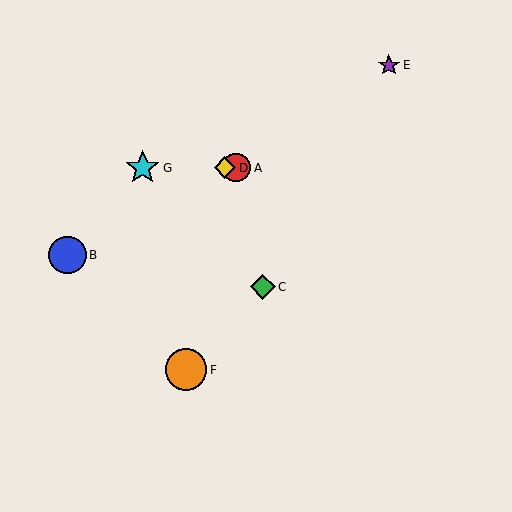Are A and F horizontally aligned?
No, A is at y≈168 and F is at y≈370.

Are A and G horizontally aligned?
Yes, both are at y≈168.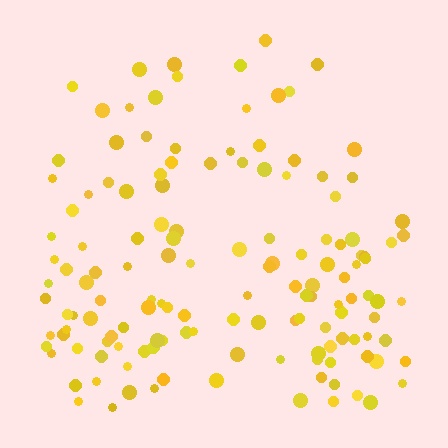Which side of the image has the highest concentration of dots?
The bottom.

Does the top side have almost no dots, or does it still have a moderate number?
Still a moderate number, just noticeably fewer than the bottom.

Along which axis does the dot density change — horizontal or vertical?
Vertical.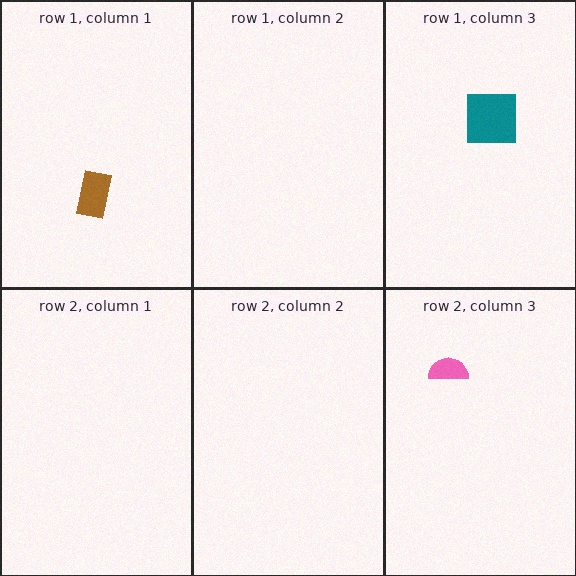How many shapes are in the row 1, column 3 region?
1.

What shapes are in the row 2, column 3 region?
The pink semicircle.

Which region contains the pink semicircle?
The row 2, column 3 region.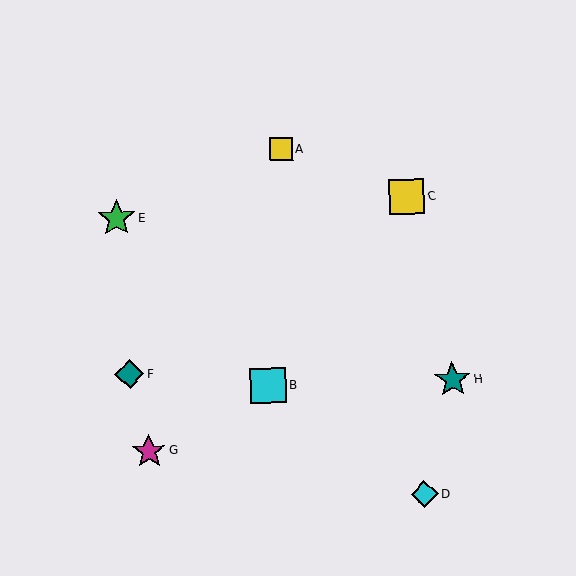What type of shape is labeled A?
Shape A is a yellow square.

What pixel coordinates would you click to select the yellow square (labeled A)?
Click at (281, 149) to select the yellow square A.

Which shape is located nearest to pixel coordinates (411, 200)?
The yellow square (labeled C) at (407, 196) is nearest to that location.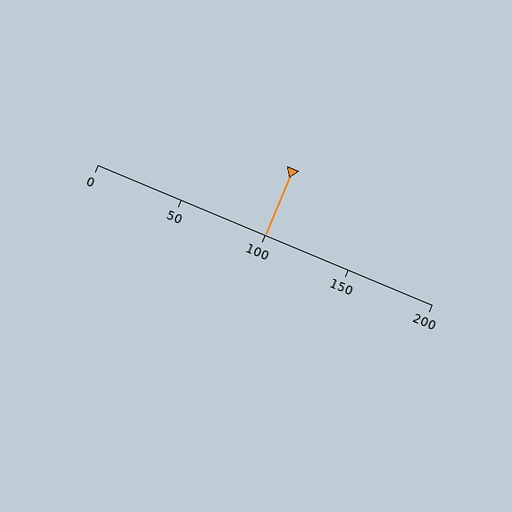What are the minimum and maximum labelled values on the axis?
The axis runs from 0 to 200.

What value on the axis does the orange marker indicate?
The marker indicates approximately 100.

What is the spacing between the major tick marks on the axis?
The major ticks are spaced 50 apart.